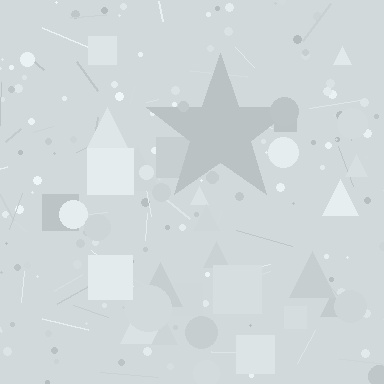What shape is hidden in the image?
A star is hidden in the image.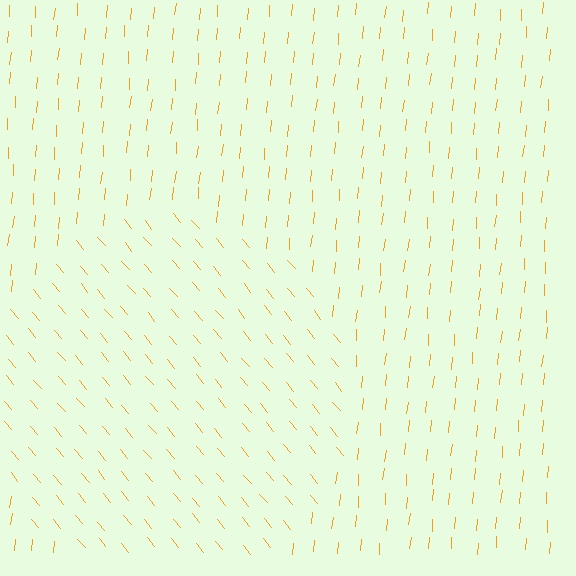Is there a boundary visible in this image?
Yes, there is a texture boundary formed by a change in line orientation.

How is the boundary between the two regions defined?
The boundary is defined purely by a change in line orientation (approximately 45 degrees difference). All lines are the same color and thickness.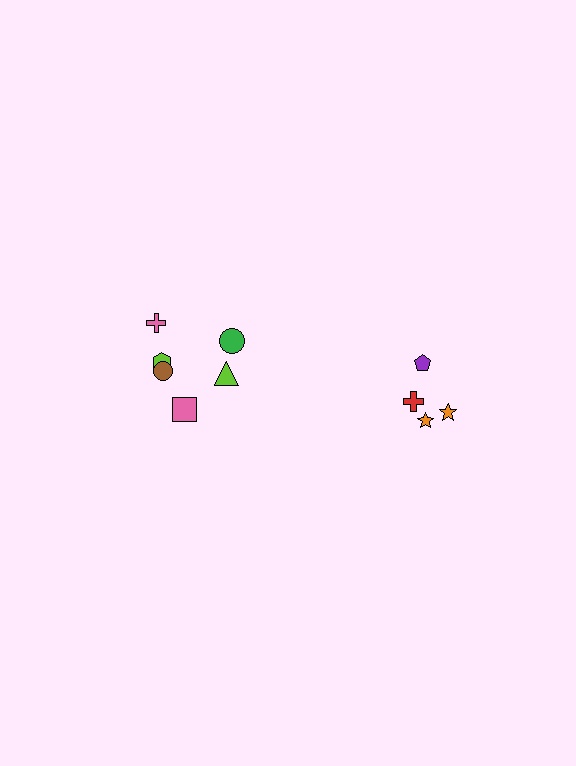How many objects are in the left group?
There are 6 objects.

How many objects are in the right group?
There are 4 objects.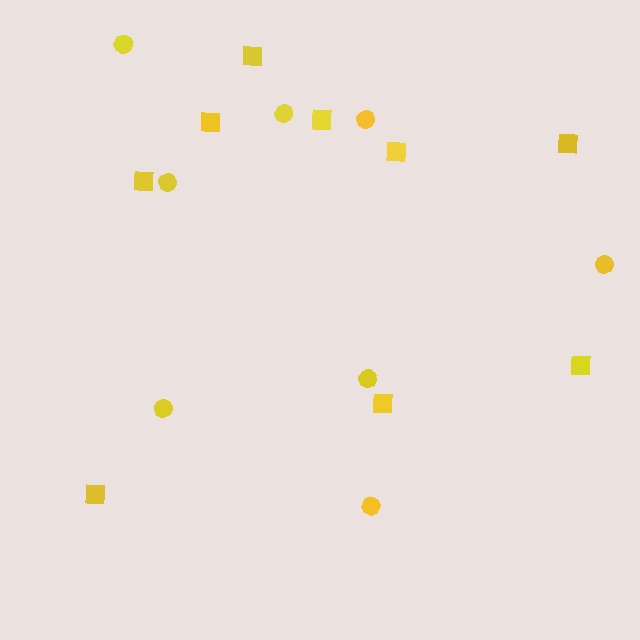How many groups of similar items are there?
There are 2 groups: one group of squares (9) and one group of circles (8).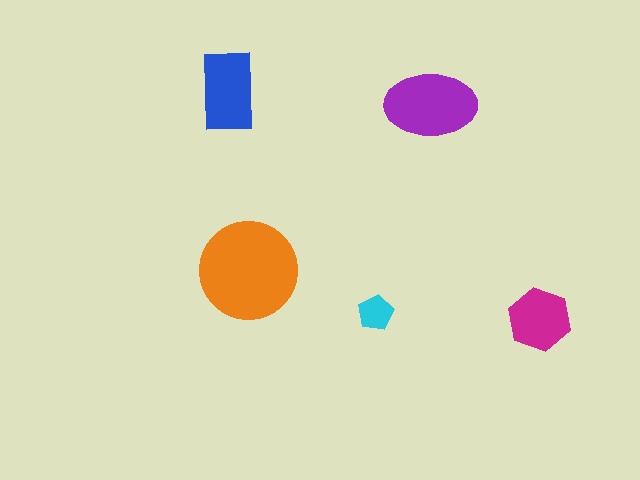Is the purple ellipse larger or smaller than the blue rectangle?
Larger.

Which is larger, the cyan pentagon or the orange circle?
The orange circle.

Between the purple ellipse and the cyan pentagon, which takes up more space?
The purple ellipse.